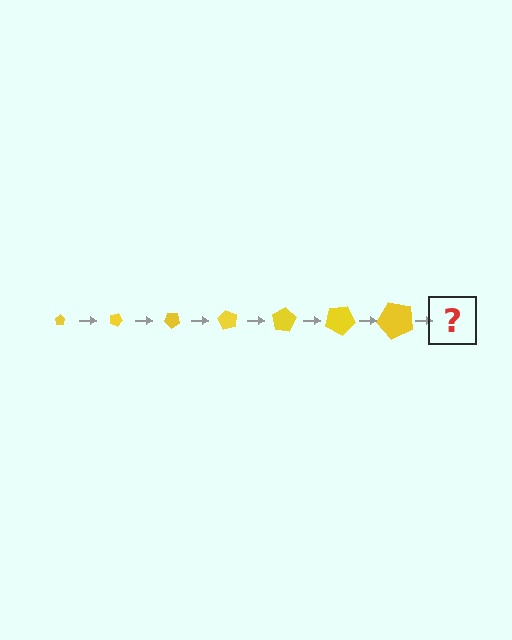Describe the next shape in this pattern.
It should be a pentagon, larger than the previous one and rotated 140 degrees from the start.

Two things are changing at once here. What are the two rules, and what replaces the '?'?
The two rules are that the pentagon grows larger each step and it rotates 20 degrees each step. The '?' should be a pentagon, larger than the previous one and rotated 140 degrees from the start.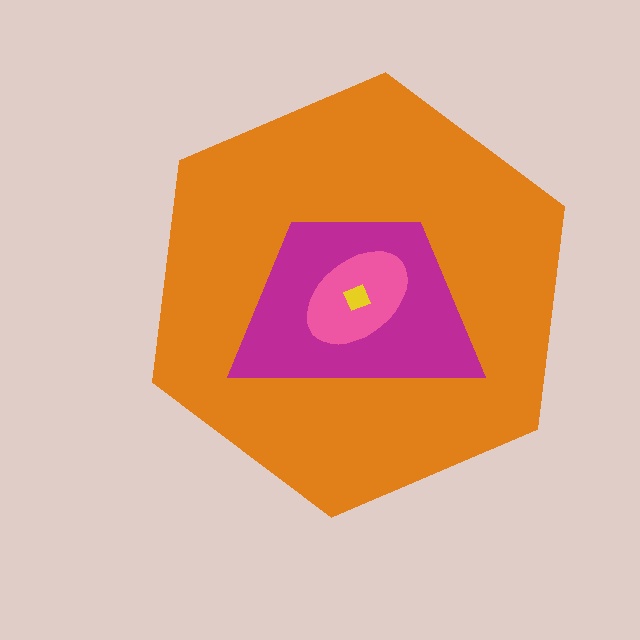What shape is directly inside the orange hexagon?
The magenta trapezoid.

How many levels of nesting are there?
4.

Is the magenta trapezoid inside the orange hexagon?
Yes.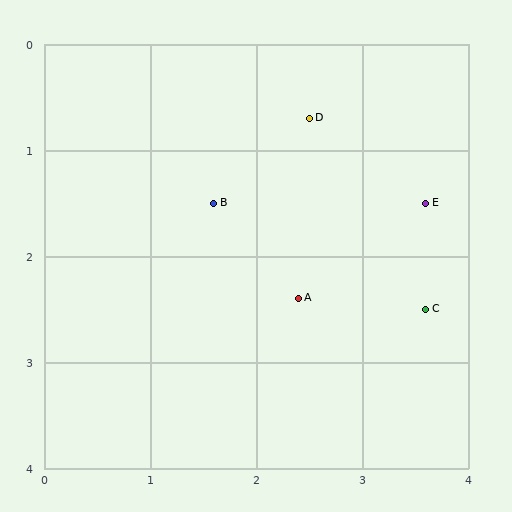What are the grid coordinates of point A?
Point A is at approximately (2.4, 2.4).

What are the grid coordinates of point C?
Point C is at approximately (3.6, 2.5).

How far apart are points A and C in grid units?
Points A and C are about 1.2 grid units apart.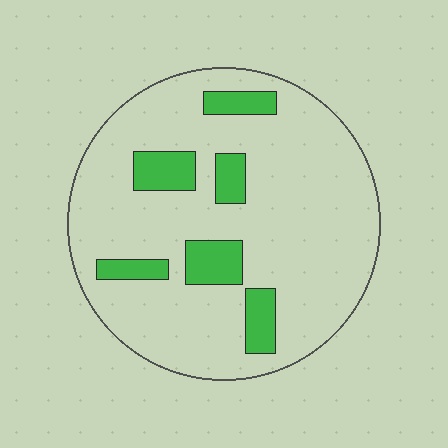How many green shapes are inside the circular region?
6.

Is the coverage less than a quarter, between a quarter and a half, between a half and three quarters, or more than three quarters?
Less than a quarter.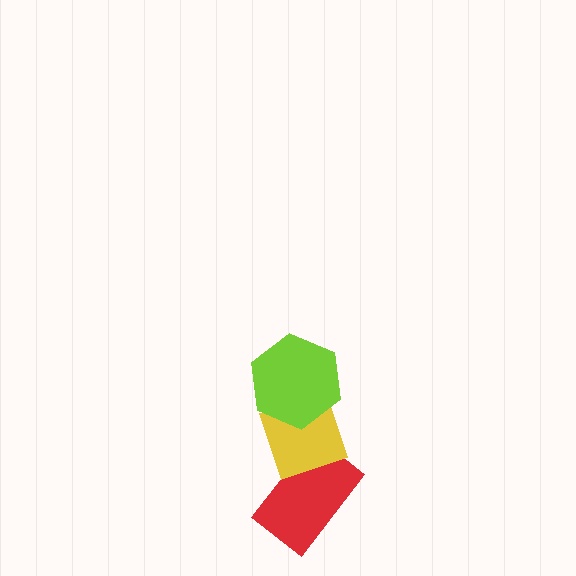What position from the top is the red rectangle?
The red rectangle is 3rd from the top.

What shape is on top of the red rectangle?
The yellow diamond is on top of the red rectangle.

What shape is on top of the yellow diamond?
The lime hexagon is on top of the yellow diamond.